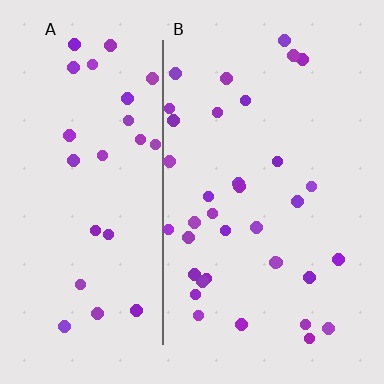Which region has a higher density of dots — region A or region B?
B (the right).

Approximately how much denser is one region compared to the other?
Approximately 1.3× — region B over region A.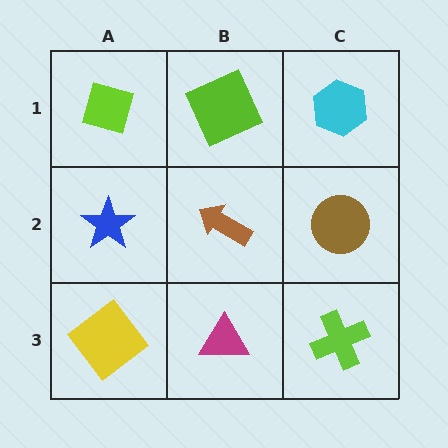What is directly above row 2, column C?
A cyan hexagon.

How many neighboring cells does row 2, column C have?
3.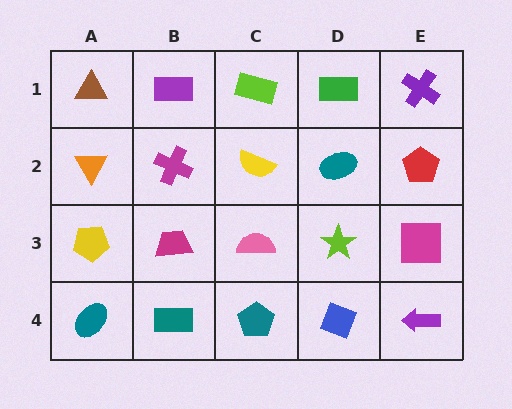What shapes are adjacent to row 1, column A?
An orange triangle (row 2, column A), a purple rectangle (row 1, column B).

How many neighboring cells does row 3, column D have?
4.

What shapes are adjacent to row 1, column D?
A teal ellipse (row 2, column D), a lime rectangle (row 1, column C), a purple cross (row 1, column E).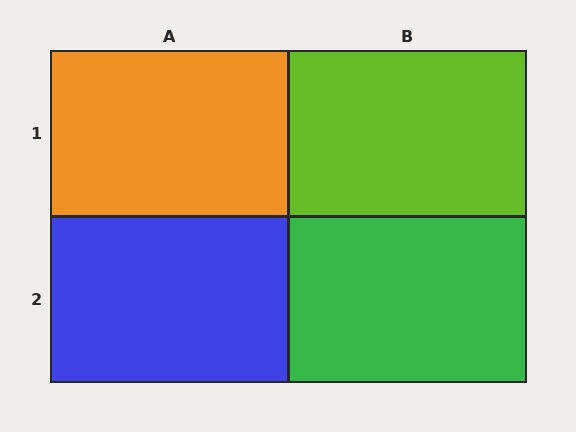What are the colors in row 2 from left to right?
Blue, green.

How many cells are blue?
1 cell is blue.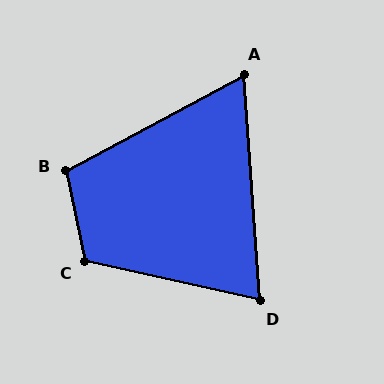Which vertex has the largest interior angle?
C, at approximately 114 degrees.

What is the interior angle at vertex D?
Approximately 74 degrees (acute).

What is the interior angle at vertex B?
Approximately 106 degrees (obtuse).